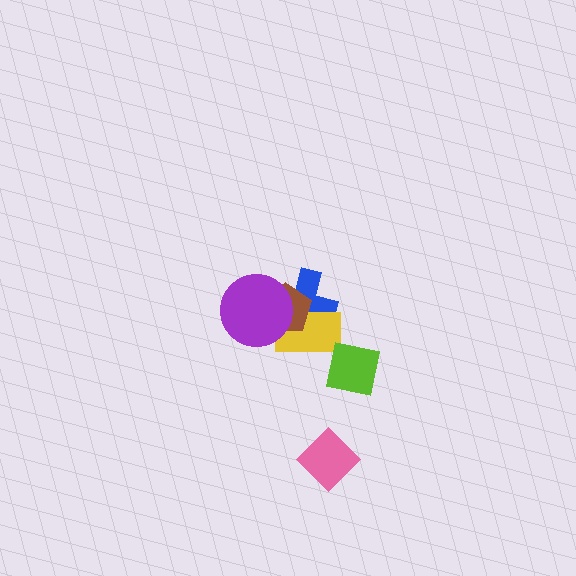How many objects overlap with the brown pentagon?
3 objects overlap with the brown pentagon.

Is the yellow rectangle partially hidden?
Yes, it is partially covered by another shape.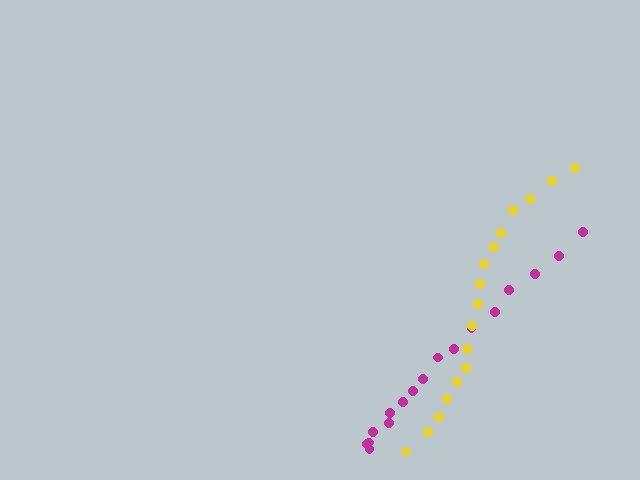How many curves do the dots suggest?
There are 2 distinct paths.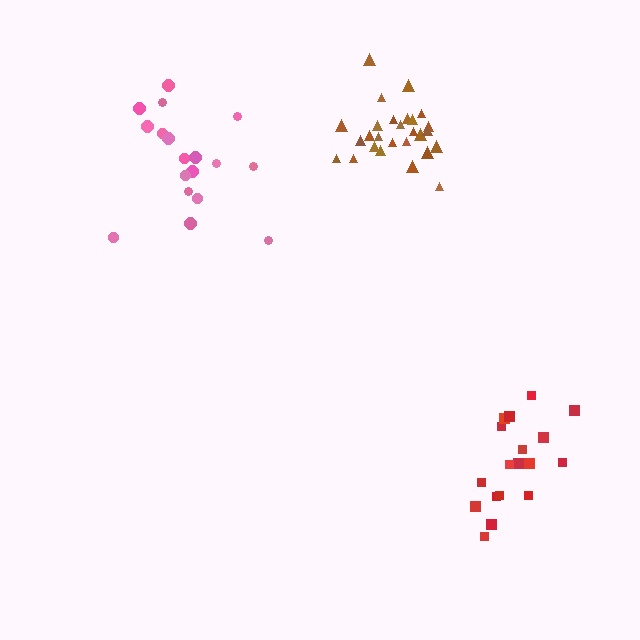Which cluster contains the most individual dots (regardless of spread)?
Brown (27).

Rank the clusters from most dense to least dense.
brown, red, pink.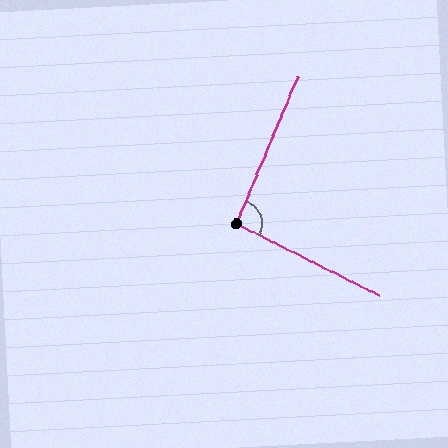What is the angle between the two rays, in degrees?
Approximately 94 degrees.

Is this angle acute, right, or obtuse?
It is approximately a right angle.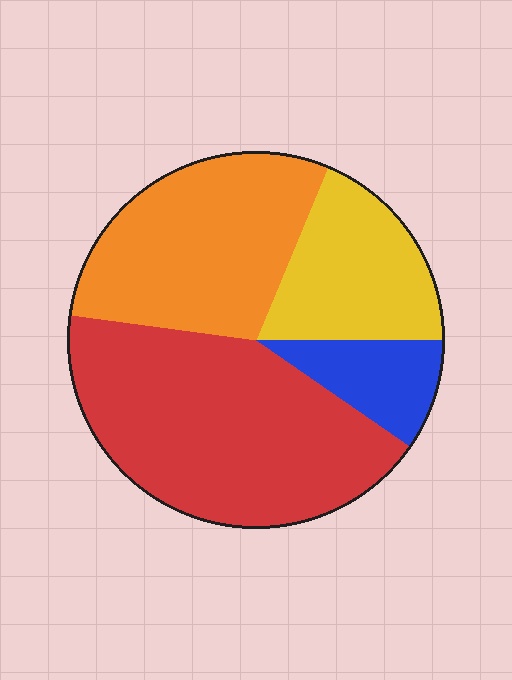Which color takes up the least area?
Blue, at roughly 10%.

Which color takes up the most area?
Red, at roughly 40%.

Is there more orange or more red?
Red.